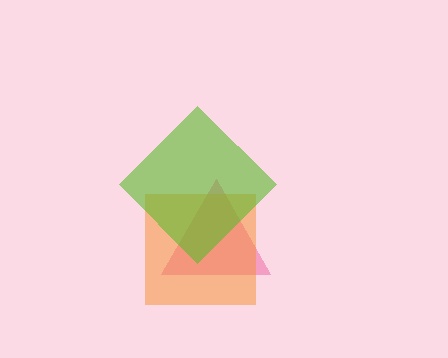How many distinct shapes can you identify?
There are 3 distinct shapes: a pink triangle, an orange square, a lime diamond.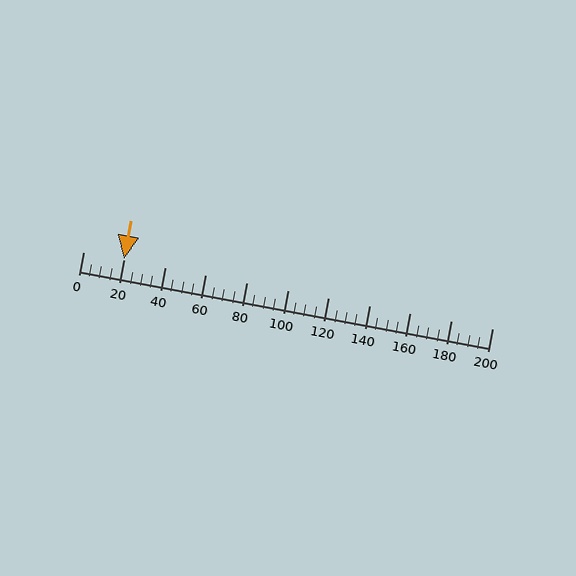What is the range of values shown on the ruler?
The ruler shows values from 0 to 200.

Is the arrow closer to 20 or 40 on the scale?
The arrow is closer to 20.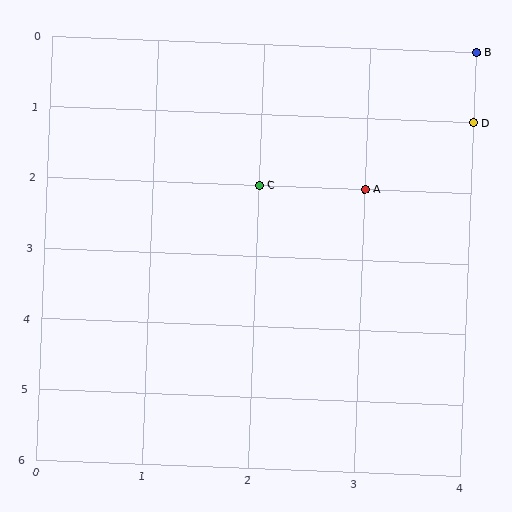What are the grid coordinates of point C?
Point C is at grid coordinates (2, 2).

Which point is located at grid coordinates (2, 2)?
Point C is at (2, 2).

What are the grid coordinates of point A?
Point A is at grid coordinates (3, 2).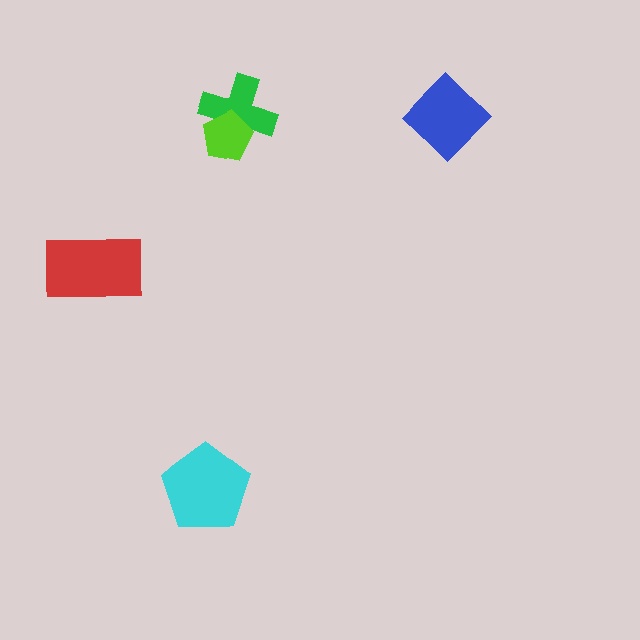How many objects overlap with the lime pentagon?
1 object overlaps with the lime pentagon.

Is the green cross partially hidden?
Yes, it is partially covered by another shape.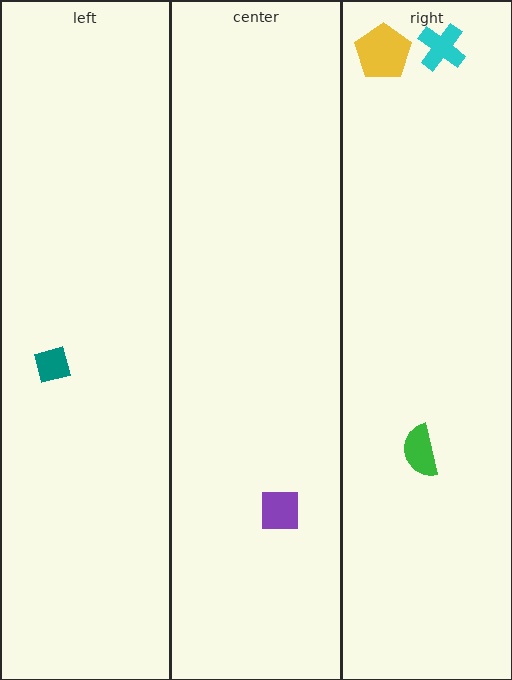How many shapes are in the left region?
1.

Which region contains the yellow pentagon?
The right region.